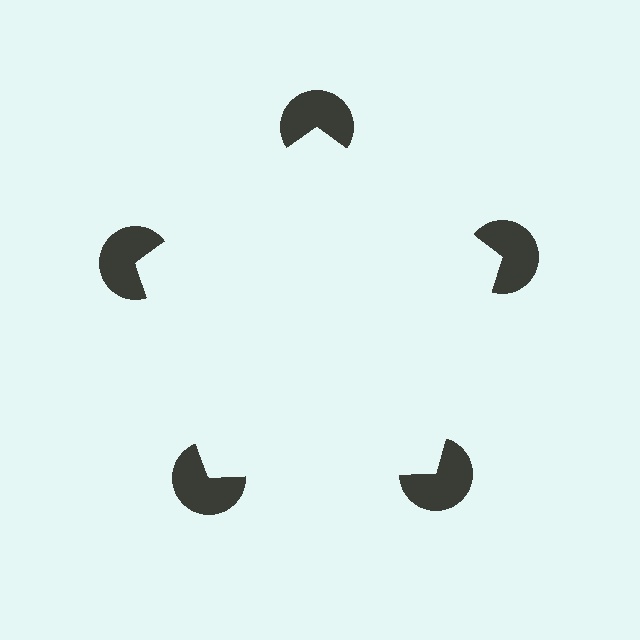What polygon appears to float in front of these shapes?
An illusory pentagon — its edges are inferred from the aligned wedge cuts in the pac-man discs, not physically drawn.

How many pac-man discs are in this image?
There are 5 — one at each vertex of the illusory pentagon.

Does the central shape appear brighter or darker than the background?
It typically appears slightly brighter than the background, even though no actual brightness change is drawn.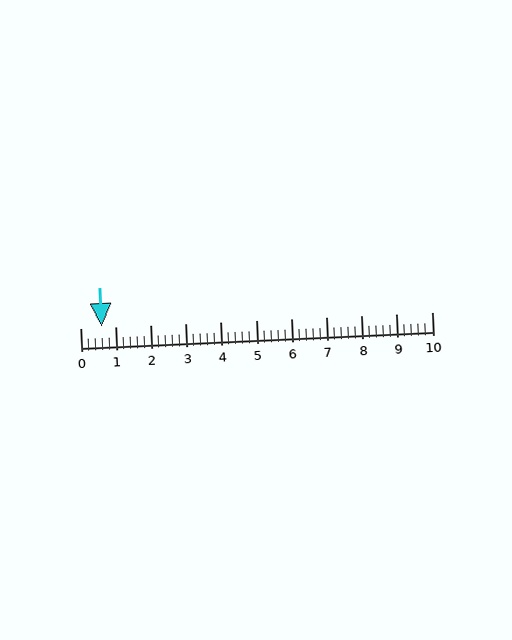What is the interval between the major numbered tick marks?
The major tick marks are spaced 1 units apart.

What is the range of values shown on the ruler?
The ruler shows values from 0 to 10.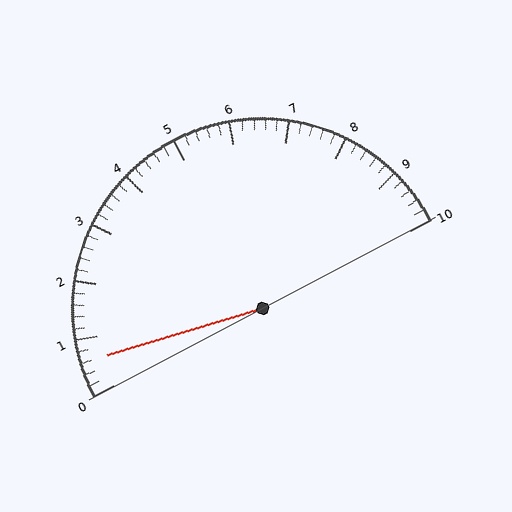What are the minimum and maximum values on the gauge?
The gauge ranges from 0 to 10.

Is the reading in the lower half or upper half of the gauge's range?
The reading is in the lower half of the range (0 to 10).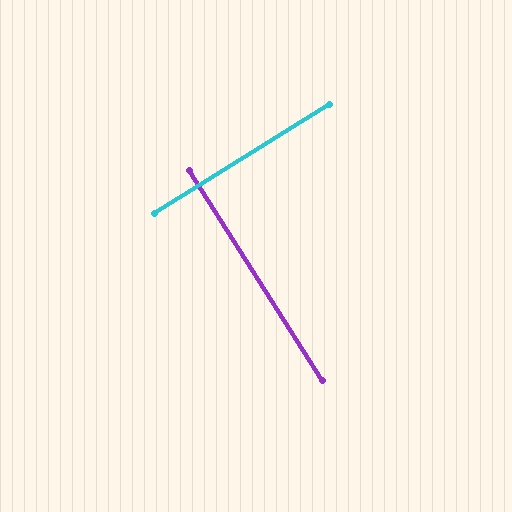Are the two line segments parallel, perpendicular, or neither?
Perpendicular — they meet at approximately 89°.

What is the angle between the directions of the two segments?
Approximately 89 degrees.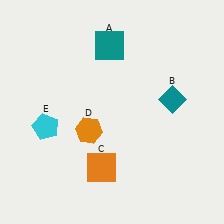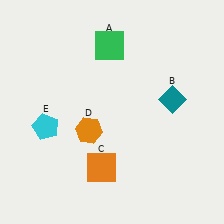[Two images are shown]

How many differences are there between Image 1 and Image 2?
There is 1 difference between the two images.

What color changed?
The square (A) changed from teal in Image 1 to green in Image 2.